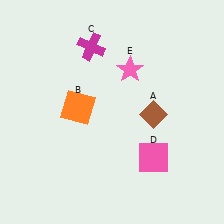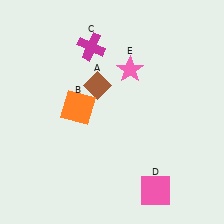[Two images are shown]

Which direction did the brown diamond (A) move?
The brown diamond (A) moved left.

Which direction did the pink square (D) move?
The pink square (D) moved down.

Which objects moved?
The objects that moved are: the brown diamond (A), the pink square (D).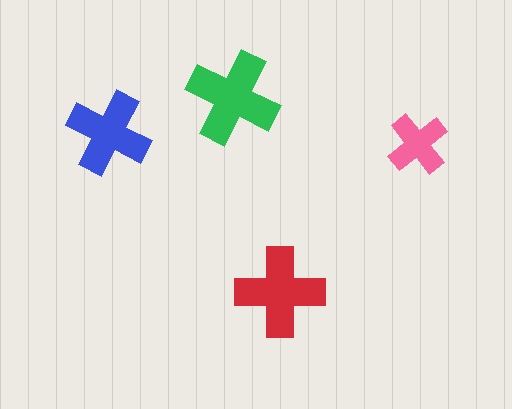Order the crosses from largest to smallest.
the green one, the red one, the blue one, the pink one.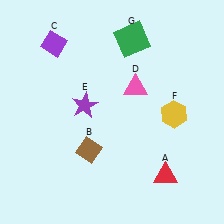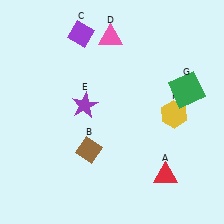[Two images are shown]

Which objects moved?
The objects that moved are: the purple diamond (C), the pink triangle (D), the green square (G).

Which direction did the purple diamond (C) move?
The purple diamond (C) moved right.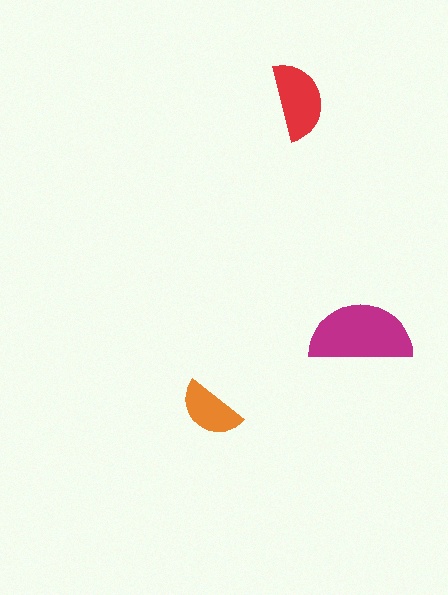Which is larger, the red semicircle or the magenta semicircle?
The magenta one.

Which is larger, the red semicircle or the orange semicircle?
The red one.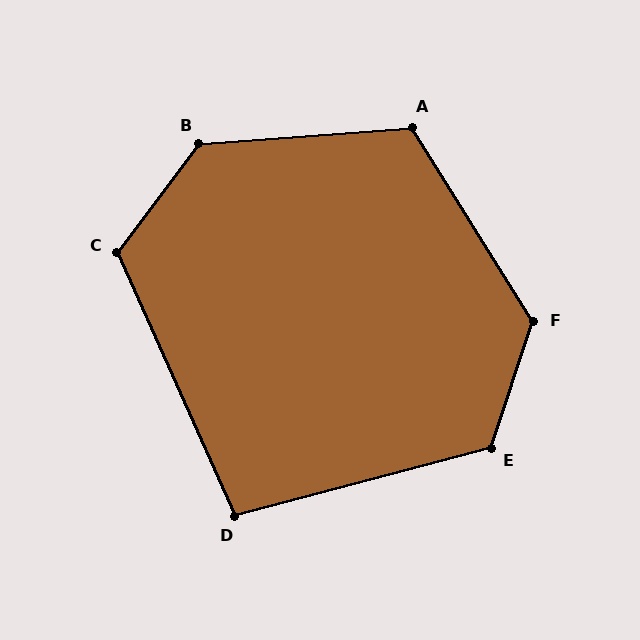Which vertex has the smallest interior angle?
D, at approximately 99 degrees.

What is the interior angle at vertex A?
Approximately 118 degrees (obtuse).